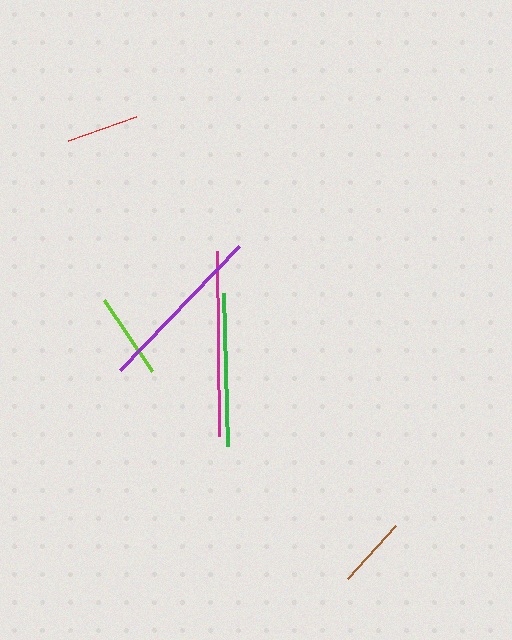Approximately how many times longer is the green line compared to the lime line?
The green line is approximately 1.8 times the length of the lime line.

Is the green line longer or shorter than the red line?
The green line is longer than the red line.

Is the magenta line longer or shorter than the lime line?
The magenta line is longer than the lime line.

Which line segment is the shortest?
The brown line is the shortest at approximately 71 pixels.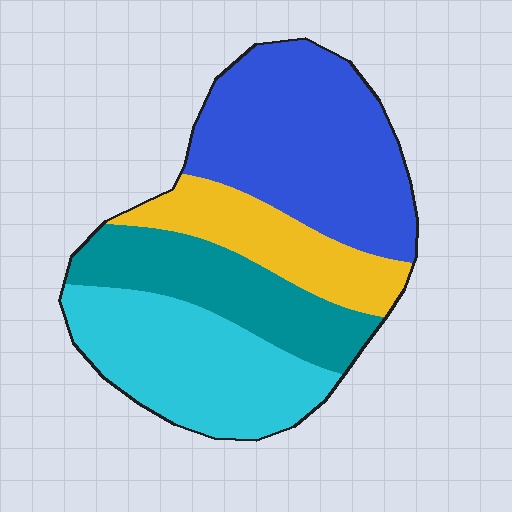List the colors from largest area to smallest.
From largest to smallest: blue, cyan, teal, yellow.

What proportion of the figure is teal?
Teal covers 21% of the figure.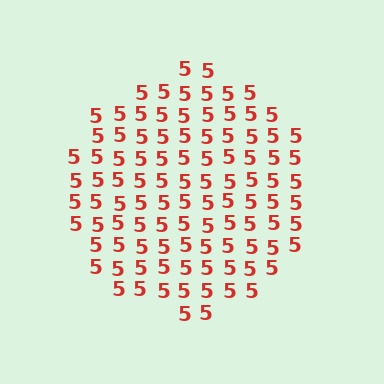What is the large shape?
The large shape is a circle.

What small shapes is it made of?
It is made of small digit 5's.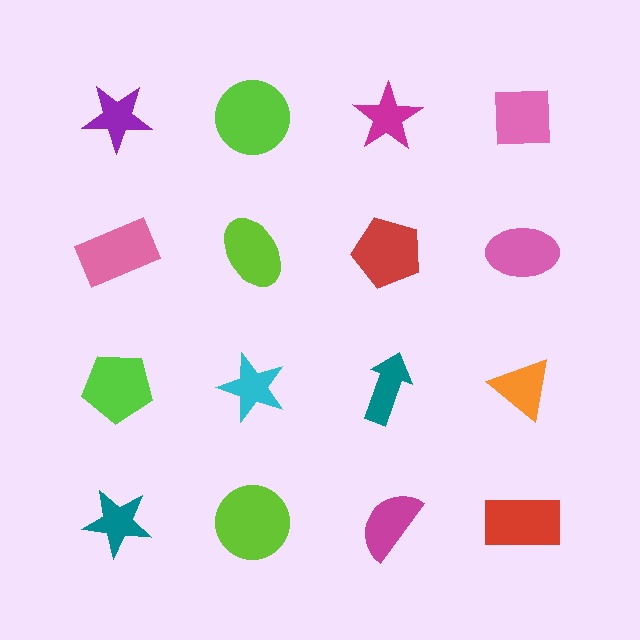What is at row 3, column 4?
An orange triangle.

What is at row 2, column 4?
A pink ellipse.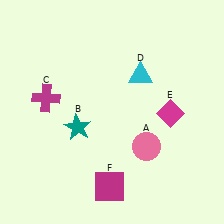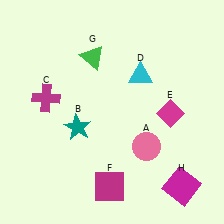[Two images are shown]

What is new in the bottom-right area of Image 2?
A magenta square (H) was added in the bottom-right area of Image 2.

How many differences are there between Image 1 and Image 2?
There are 2 differences between the two images.